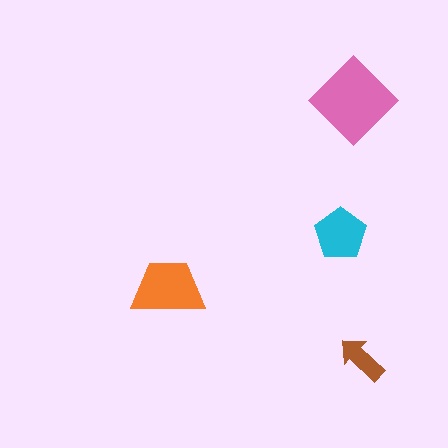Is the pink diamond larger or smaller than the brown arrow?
Larger.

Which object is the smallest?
The brown arrow.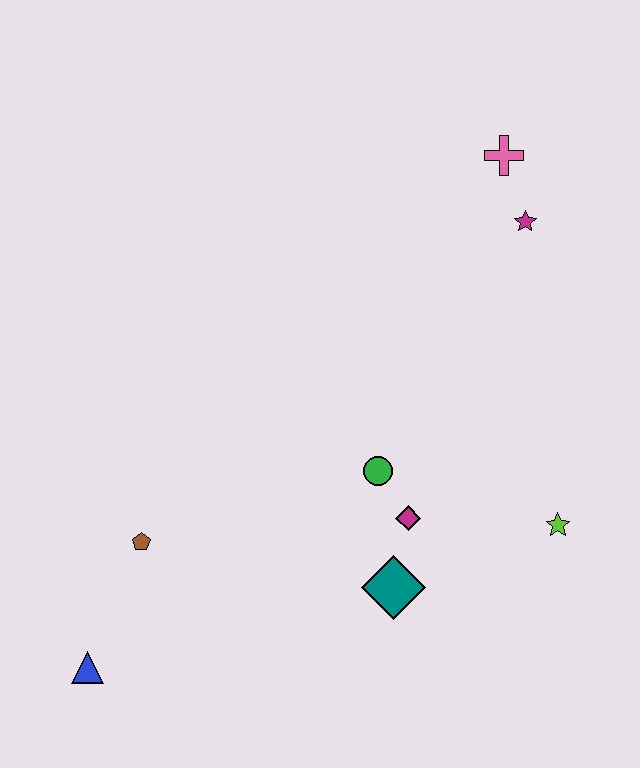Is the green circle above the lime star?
Yes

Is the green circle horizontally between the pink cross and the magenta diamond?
No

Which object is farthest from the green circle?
The blue triangle is farthest from the green circle.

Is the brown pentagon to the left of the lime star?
Yes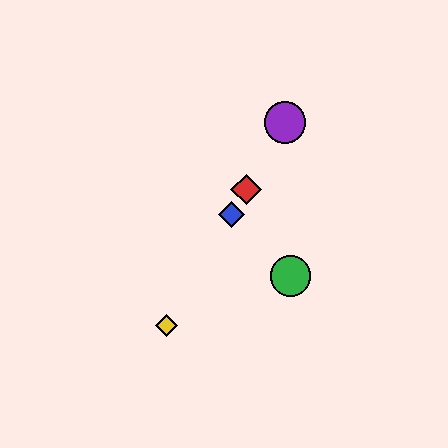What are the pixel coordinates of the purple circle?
The purple circle is at (285, 122).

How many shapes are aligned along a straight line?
4 shapes (the red diamond, the blue diamond, the yellow diamond, the purple circle) are aligned along a straight line.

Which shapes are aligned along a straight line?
The red diamond, the blue diamond, the yellow diamond, the purple circle are aligned along a straight line.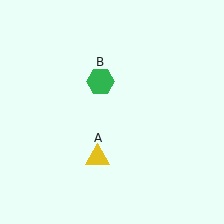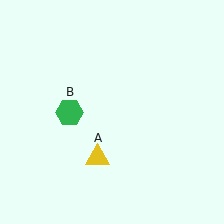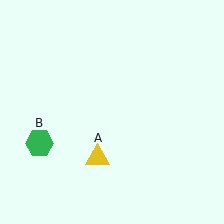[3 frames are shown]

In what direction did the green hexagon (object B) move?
The green hexagon (object B) moved down and to the left.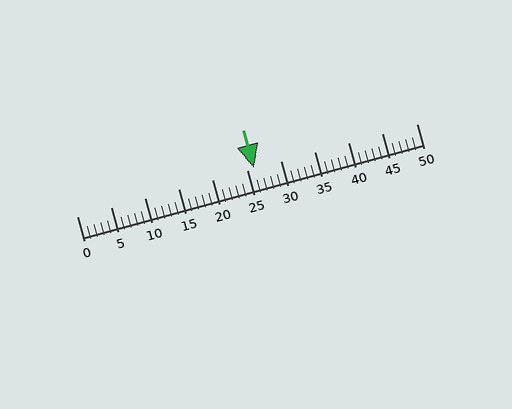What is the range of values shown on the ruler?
The ruler shows values from 0 to 50.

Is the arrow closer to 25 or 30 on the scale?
The arrow is closer to 25.